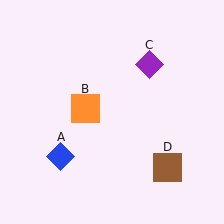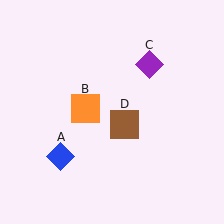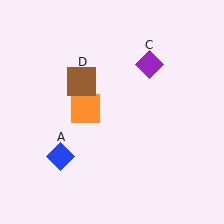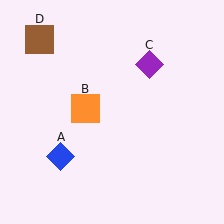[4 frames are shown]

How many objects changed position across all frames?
1 object changed position: brown square (object D).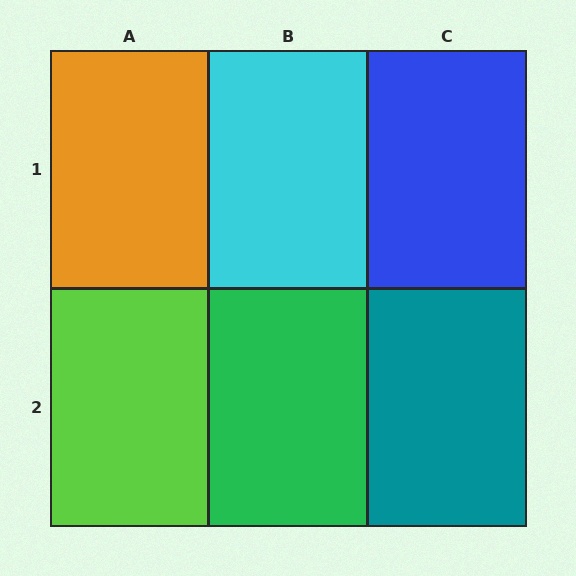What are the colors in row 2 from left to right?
Lime, green, teal.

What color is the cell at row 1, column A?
Orange.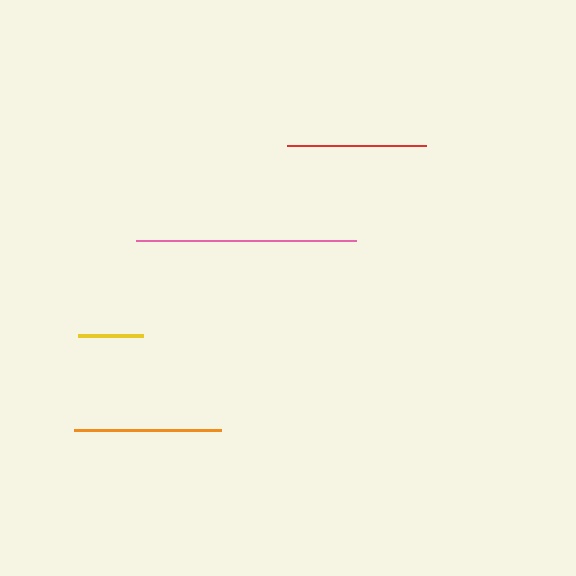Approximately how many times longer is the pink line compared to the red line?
The pink line is approximately 1.6 times the length of the red line.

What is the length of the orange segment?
The orange segment is approximately 148 pixels long.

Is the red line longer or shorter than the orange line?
The orange line is longer than the red line.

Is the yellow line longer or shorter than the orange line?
The orange line is longer than the yellow line.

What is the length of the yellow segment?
The yellow segment is approximately 65 pixels long.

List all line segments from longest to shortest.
From longest to shortest: pink, orange, red, yellow.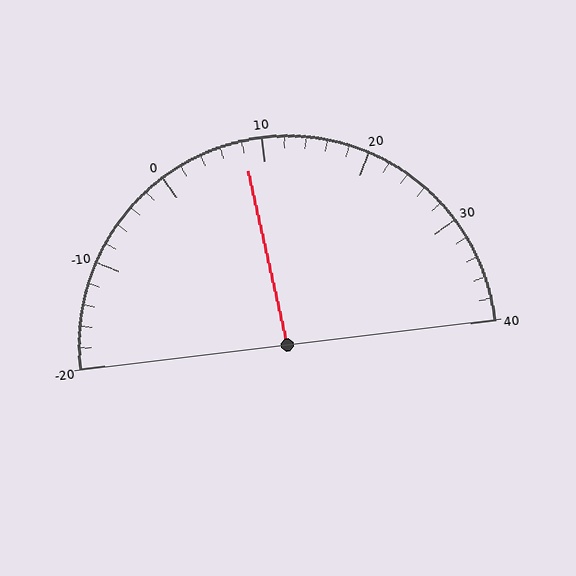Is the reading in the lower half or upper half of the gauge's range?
The reading is in the lower half of the range (-20 to 40).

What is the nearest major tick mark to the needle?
The nearest major tick mark is 10.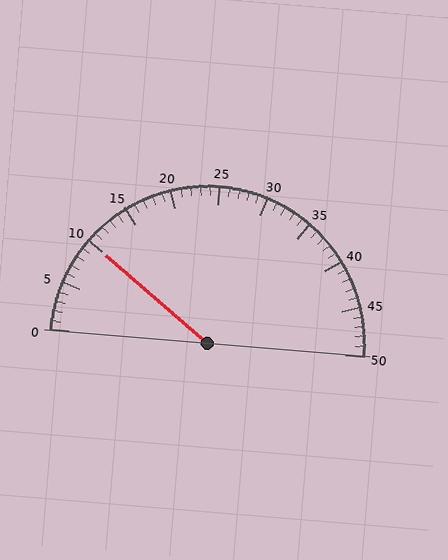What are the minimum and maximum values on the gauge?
The gauge ranges from 0 to 50.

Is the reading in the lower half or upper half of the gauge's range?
The reading is in the lower half of the range (0 to 50).